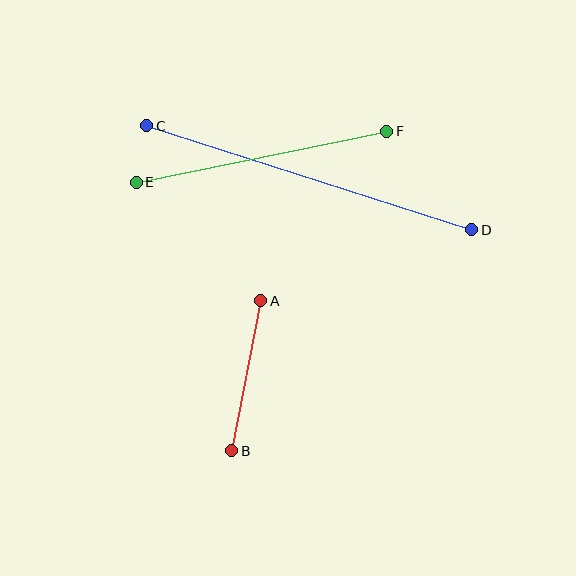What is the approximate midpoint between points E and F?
The midpoint is at approximately (262, 157) pixels.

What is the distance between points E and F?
The distance is approximately 255 pixels.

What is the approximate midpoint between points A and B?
The midpoint is at approximately (246, 376) pixels.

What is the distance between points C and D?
The distance is approximately 342 pixels.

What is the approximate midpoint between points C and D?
The midpoint is at approximately (309, 178) pixels.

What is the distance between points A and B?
The distance is approximately 153 pixels.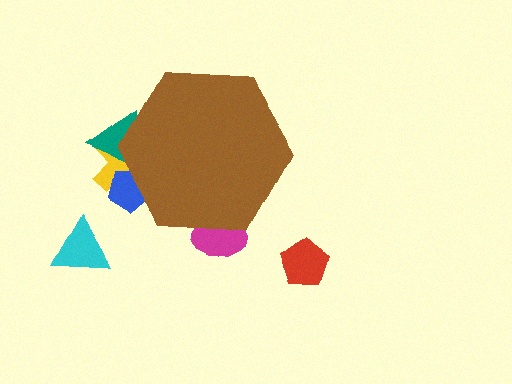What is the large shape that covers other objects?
A brown hexagon.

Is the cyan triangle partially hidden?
No, the cyan triangle is fully visible.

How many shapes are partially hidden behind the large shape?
4 shapes are partially hidden.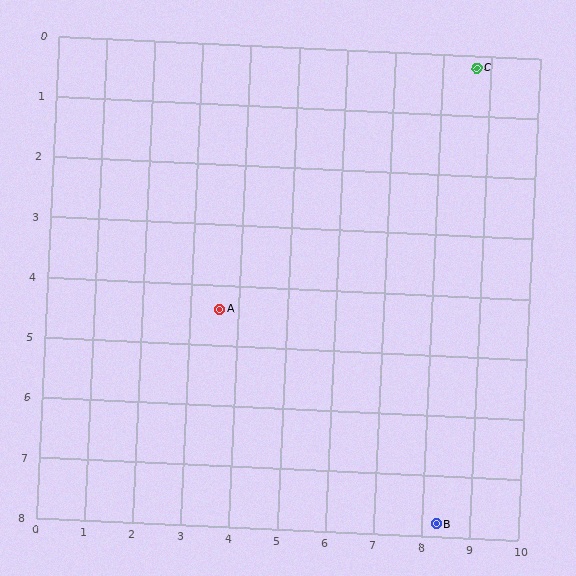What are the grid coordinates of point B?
Point B is at approximately (8.3, 7.8).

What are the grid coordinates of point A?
Point A is at approximately (3.6, 4.4).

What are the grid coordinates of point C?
Point C is at approximately (8.7, 0.2).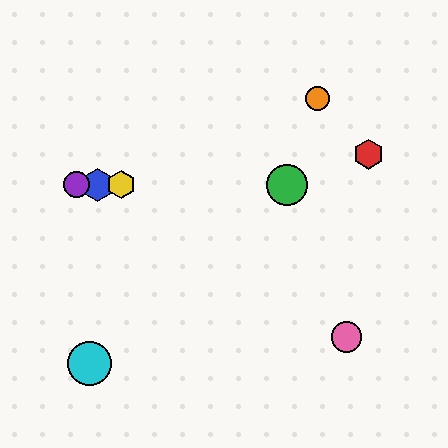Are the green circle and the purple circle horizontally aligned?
Yes, both are at y≈185.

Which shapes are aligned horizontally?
The blue hexagon, the green circle, the yellow hexagon, the purple circle are aligned horizontally.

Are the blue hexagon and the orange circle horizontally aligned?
No, the blue hexagon is at y≈185 and the orange circle is at y≈99.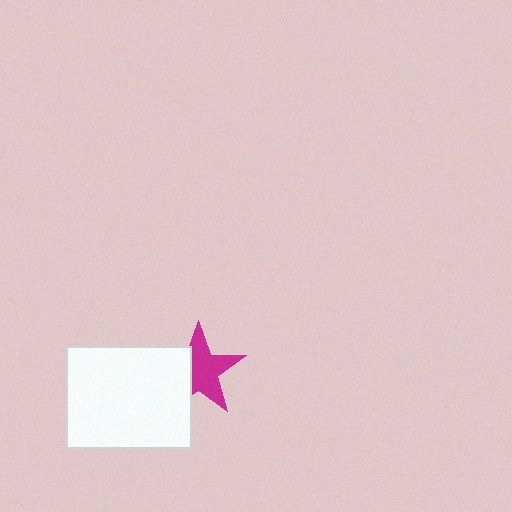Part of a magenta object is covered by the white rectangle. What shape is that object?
It is a star.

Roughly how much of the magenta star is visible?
Most of it is visible (roughly 65%).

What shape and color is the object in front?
The object in front is a white rectangle.